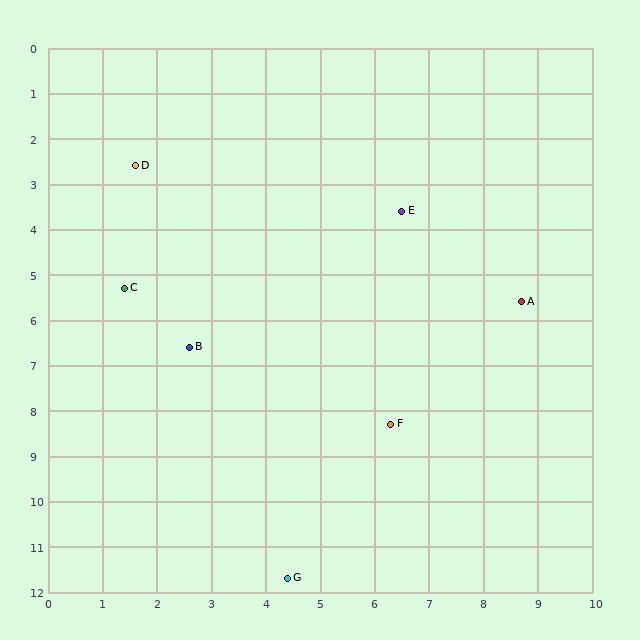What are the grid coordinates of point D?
Point D is at approximately (1.6, 2.6).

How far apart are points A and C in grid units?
Points A and C are about 7.3 grid units apart.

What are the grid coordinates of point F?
Point F is at approximately (6.3, 8.3).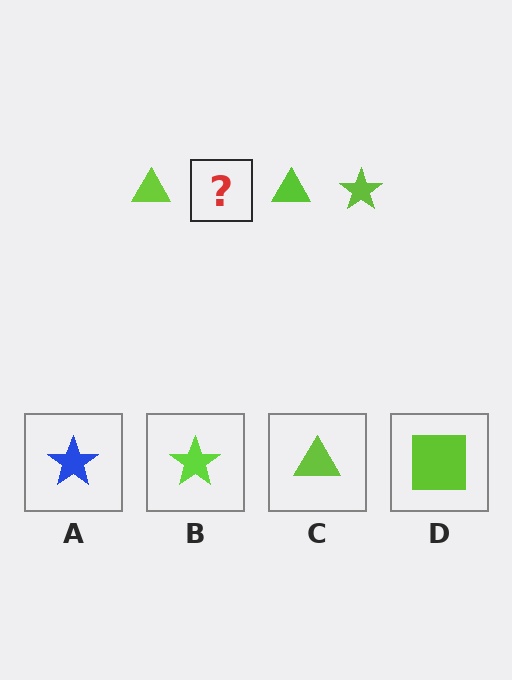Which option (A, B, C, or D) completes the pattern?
B.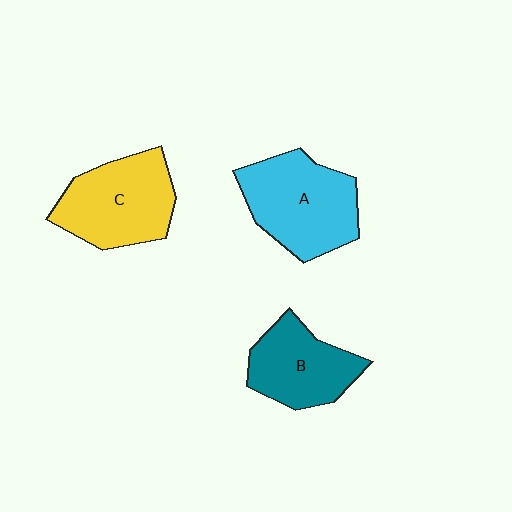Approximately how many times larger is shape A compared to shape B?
Approximately 1.3 times.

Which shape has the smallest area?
Shape B (teal).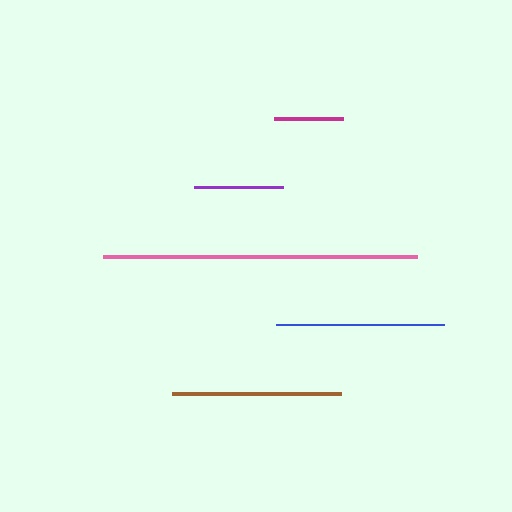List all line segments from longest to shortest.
From longest to shortest: pink, brown, blue, purple, magenta.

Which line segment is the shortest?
The magenta line is the shortest at approximately 69 pixels.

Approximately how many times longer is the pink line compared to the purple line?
The pink line is approximately 3.5 times the length of the purple line.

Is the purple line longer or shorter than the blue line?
The blue line is longer than the purple line.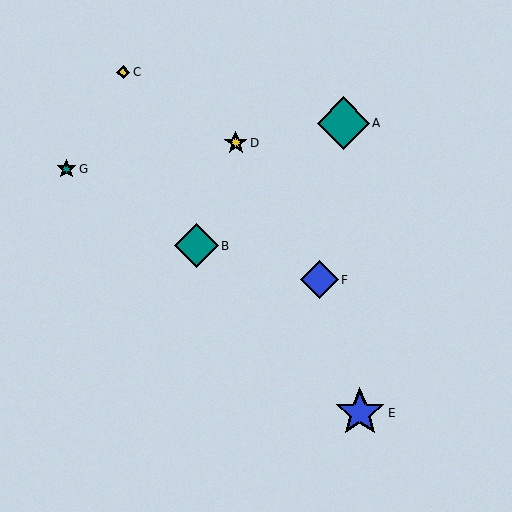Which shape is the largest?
The teal diamond (labeled A) is the largest.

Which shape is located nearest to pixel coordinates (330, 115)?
The teal diamond (labeled A) at (343, 123) is nearest to that location.